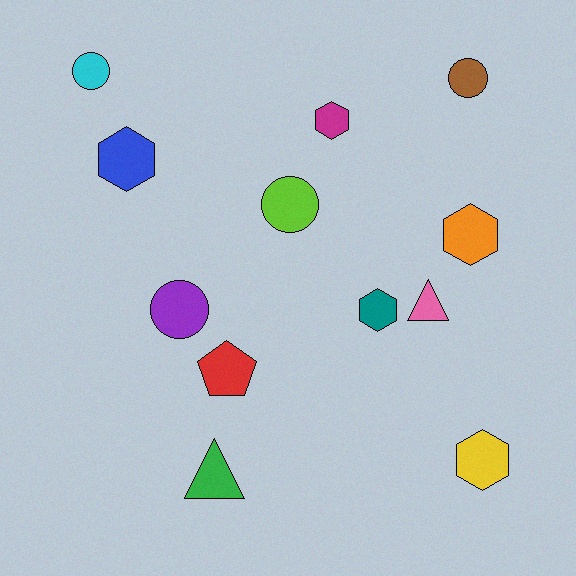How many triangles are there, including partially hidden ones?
There are 2 triangles.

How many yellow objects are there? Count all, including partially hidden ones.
There is 1 yellow object.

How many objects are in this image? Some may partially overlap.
There are 12 objects.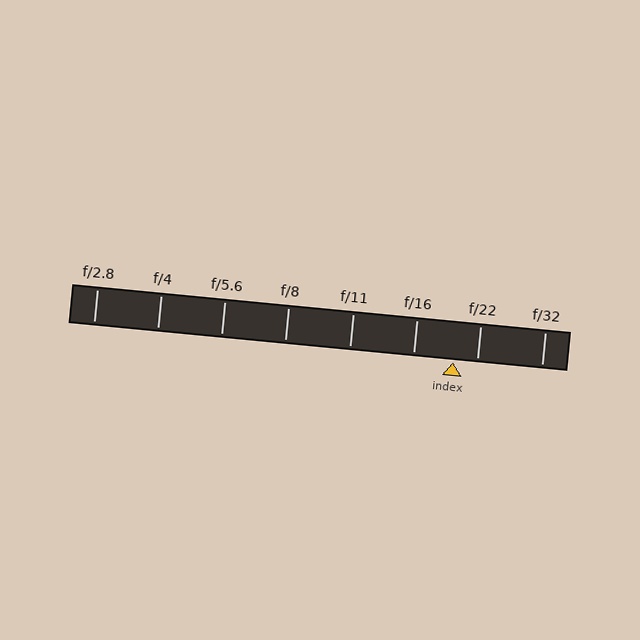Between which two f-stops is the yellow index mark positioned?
The index mark is between f/16 and f/22.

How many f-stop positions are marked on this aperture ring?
There are 8 f-stop positions marked.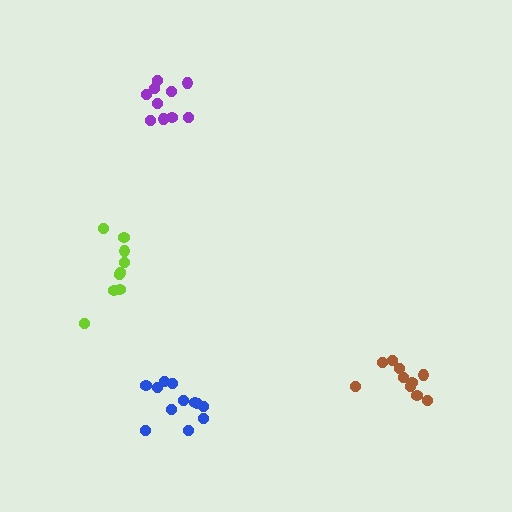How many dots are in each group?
Group 1: 10 dots, Group 2: 12 dots, Group 3: 10 dots, Group 4: 9 dots (41 total).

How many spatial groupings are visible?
There are 4 spatial groupings.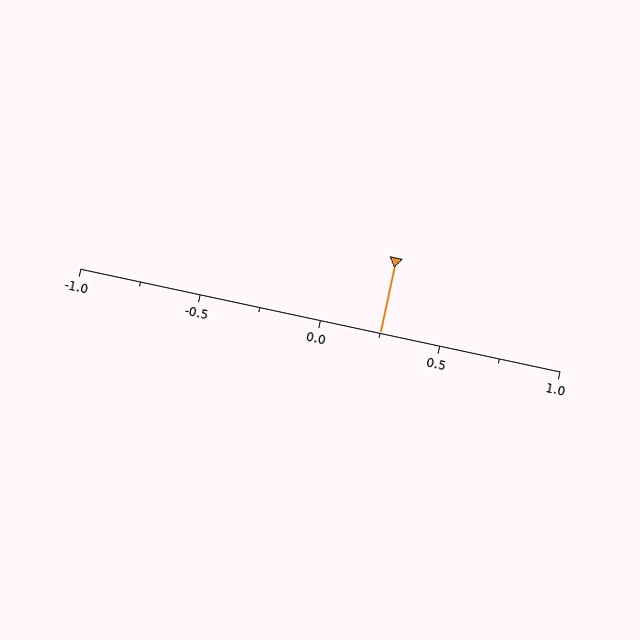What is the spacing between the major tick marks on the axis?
The major ticks are spaced 0.5 apart.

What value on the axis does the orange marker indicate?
The marker indicates approximately 0.25.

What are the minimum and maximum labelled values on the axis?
The axis runs from -1.0 to 1.0.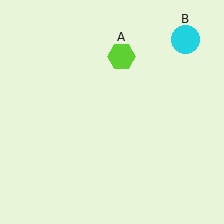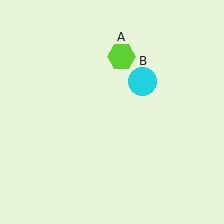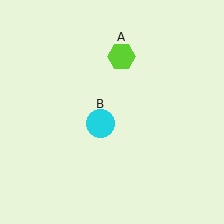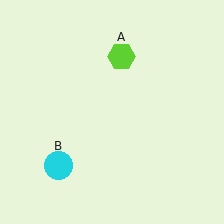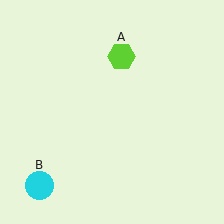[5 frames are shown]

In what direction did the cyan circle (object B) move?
The cyan circle (object B) moved down and to the left.